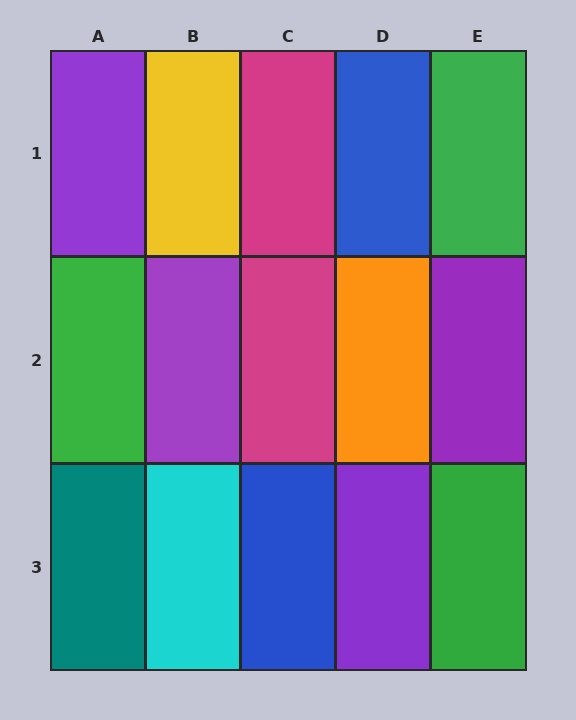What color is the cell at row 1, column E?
Green.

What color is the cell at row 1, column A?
Purple.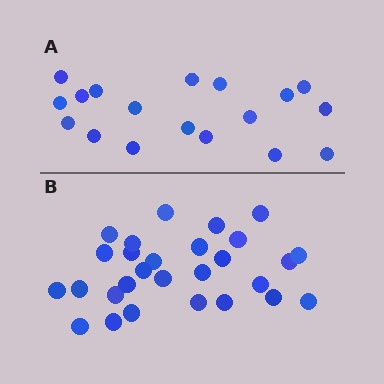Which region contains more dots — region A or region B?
Region B (the bottom region) has more dots.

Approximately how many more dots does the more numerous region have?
Region B has roughly 10 or so more dots than region A.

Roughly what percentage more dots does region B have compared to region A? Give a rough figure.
About 55% more.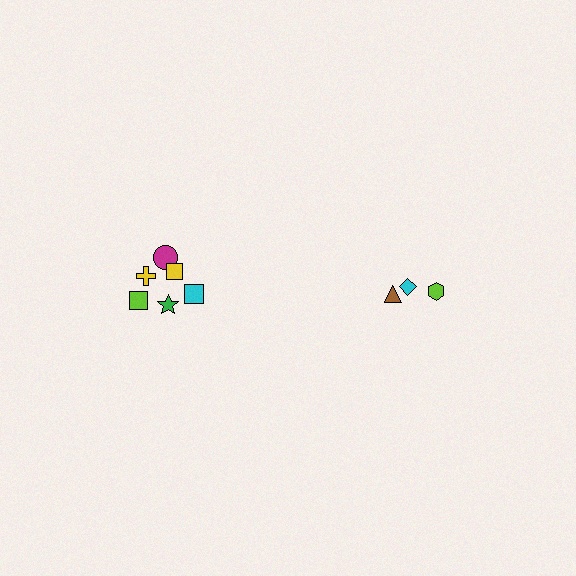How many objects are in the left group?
There are 6 objects.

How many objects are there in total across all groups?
There are 9 objects.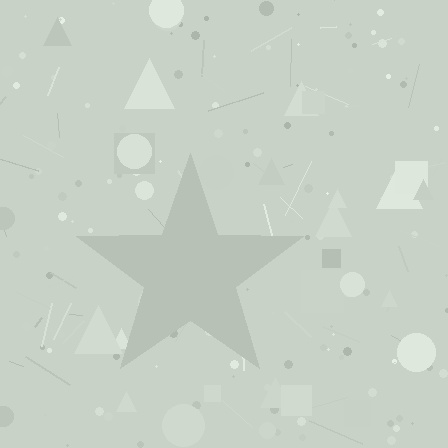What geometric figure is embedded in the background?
A star is embedded in the background.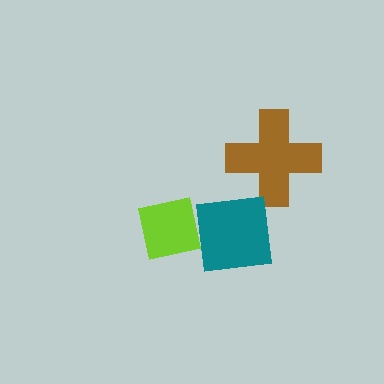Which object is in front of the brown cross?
The teal square is in front of the brown cross.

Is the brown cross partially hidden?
Yes, it is partially covered by another shape.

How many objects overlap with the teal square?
2 objects overlap with the teal square.